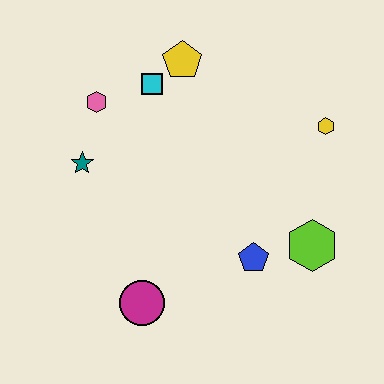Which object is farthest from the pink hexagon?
The lime hexagon is farthest from the pink hexagon.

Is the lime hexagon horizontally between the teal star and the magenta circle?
No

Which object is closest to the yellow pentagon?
The cyan square is closest to the yellow pentagon.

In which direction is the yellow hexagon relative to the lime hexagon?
The yellow hexagon is above the lime hexagon.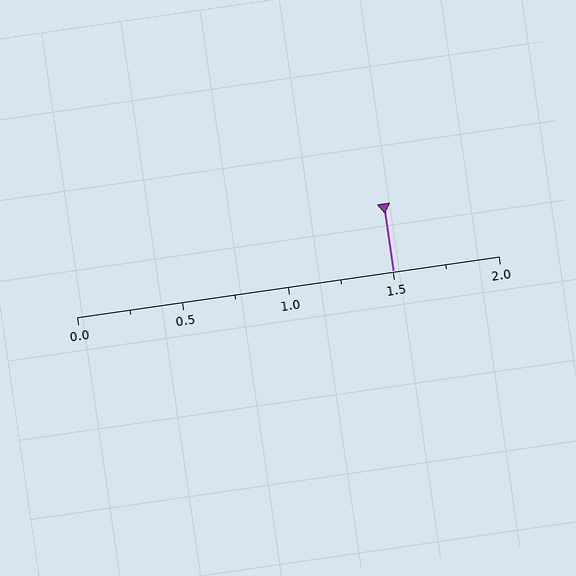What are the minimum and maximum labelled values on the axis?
The axis runs from 0.0 to 2.0.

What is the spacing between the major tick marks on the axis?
The major ticks are spaced 0.5 apart.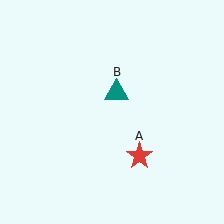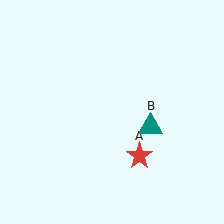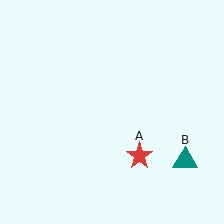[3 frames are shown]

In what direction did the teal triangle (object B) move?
The teal triangle (object B) moved down and to the right.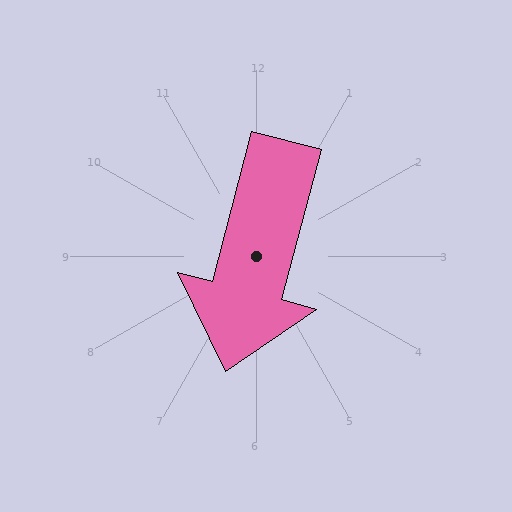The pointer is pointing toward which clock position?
Roughly 6 o'clock.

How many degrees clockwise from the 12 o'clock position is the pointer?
Approximately 195 degrees.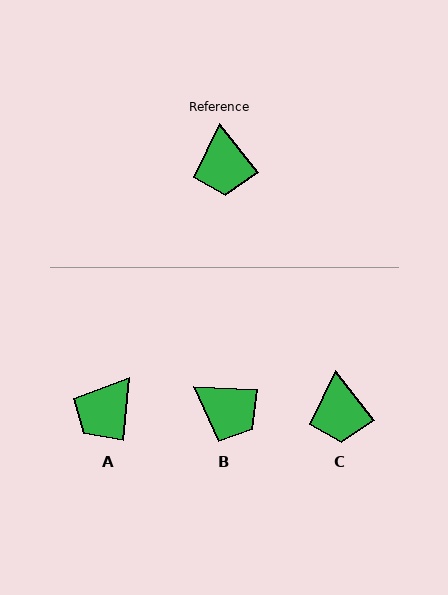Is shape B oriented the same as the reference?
No, it is off by about 49 degrees.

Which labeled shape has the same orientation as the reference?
C.